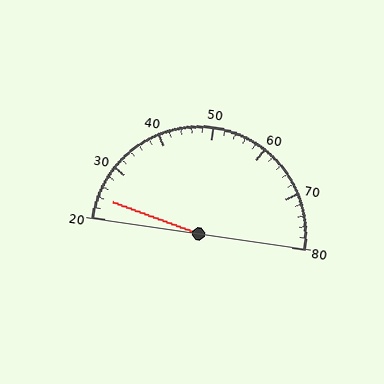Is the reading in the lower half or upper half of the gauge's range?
The reading is in the lower half of the range (20 to 80).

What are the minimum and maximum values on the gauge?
The gauge ranges from 20 to 80.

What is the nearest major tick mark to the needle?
The nearest major tick mark is 20.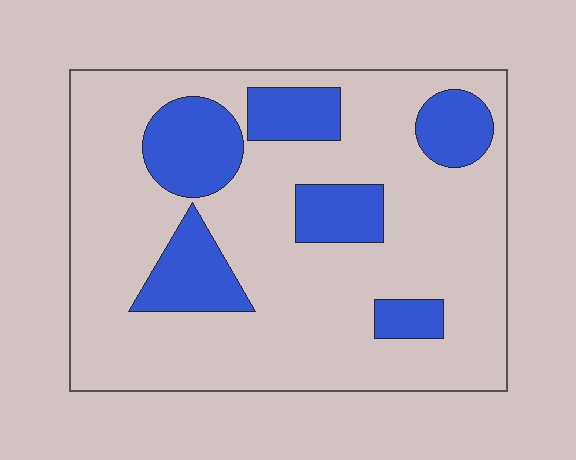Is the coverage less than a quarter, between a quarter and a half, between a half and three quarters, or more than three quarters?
Less than a quarter.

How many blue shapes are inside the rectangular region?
6.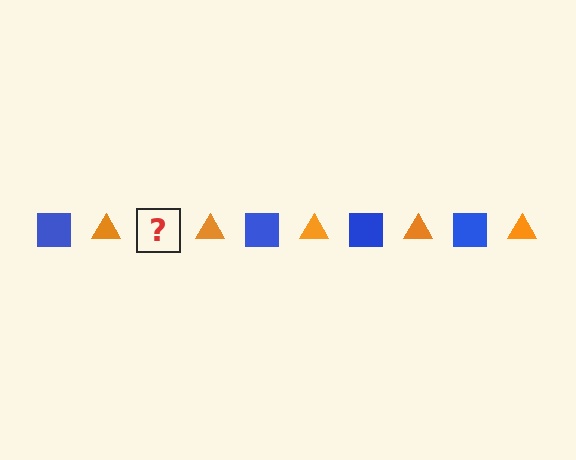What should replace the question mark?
The question mark should be replaced with a blue square.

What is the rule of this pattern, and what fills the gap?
The rule is that the pattern alternates between blue square and orange triangle. The gap should be filled with a blue square.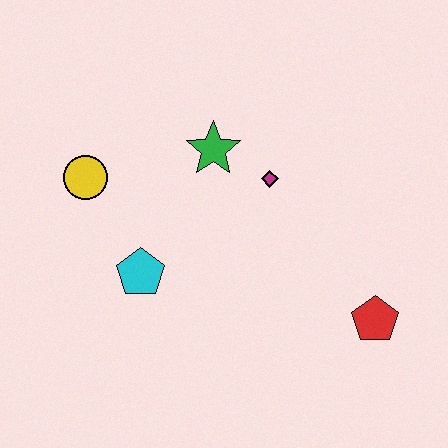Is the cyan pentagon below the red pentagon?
No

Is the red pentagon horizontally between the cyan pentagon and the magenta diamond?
No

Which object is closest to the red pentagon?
The magenta diamond is closest to the red pentagon.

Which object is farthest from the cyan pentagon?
The red pentagon is farthest from the cyan pentagon.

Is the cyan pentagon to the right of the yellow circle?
Yes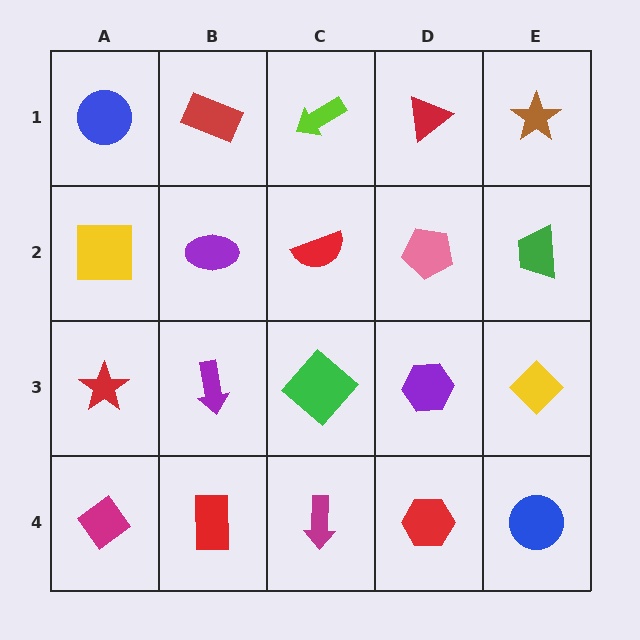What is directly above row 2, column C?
A lime arrow.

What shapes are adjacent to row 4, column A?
A red star (row 3, column A), a red rectangle (row 4, column B).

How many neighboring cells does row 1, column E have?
2.